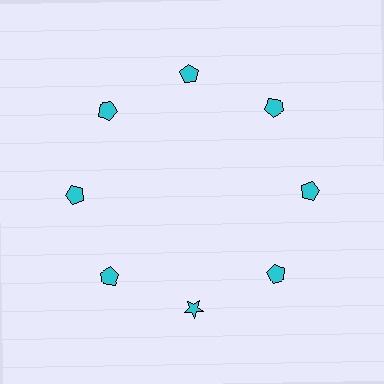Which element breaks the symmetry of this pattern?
The cyan star at roughly the 6 o'clock position breaks the symmetry. All other shapes are cyan pentagons.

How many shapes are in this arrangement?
There are 8 shapes arranged in a ring pattern.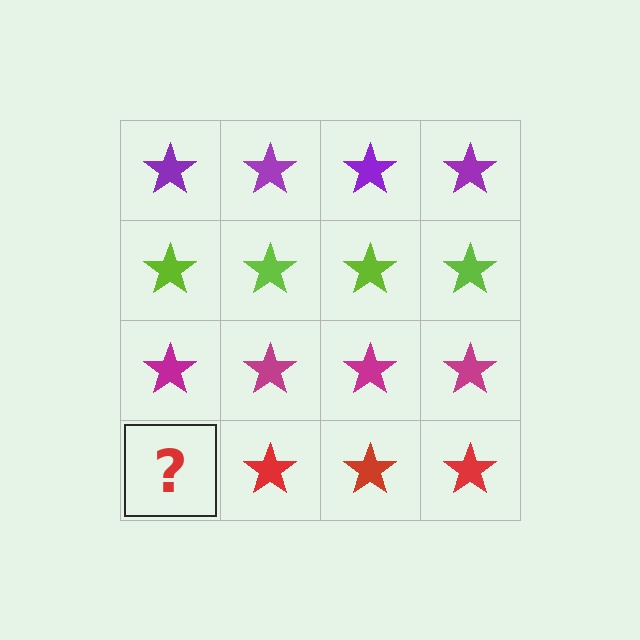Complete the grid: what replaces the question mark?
The question mark should be replaced with a red star.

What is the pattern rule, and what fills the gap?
The rule is that each row has a consistent color. The gap should be filled with a red star.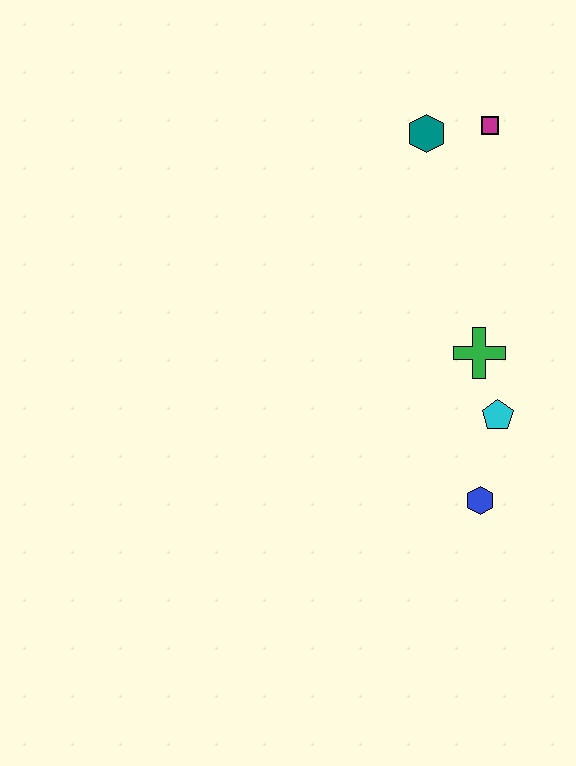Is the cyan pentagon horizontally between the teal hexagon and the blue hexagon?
No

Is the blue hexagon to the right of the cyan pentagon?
No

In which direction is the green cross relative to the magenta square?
The green cross is below the magenta square.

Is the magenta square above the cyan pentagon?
Yes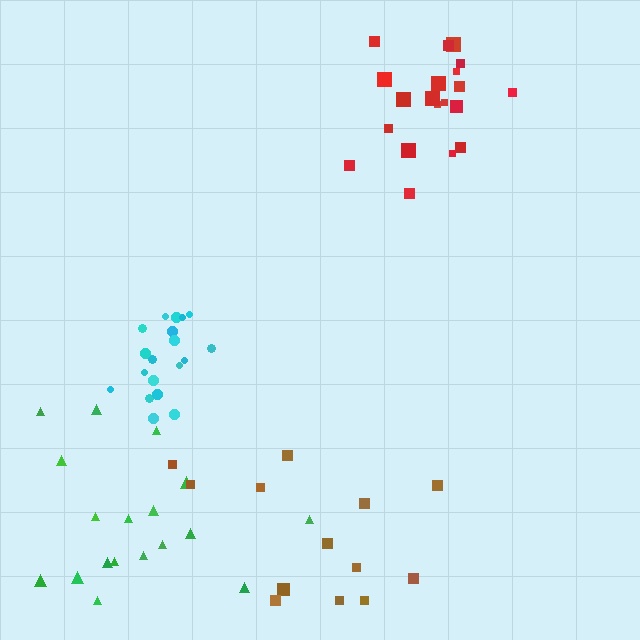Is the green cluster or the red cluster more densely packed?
Red.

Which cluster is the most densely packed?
Cyan.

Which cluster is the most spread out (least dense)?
Brown.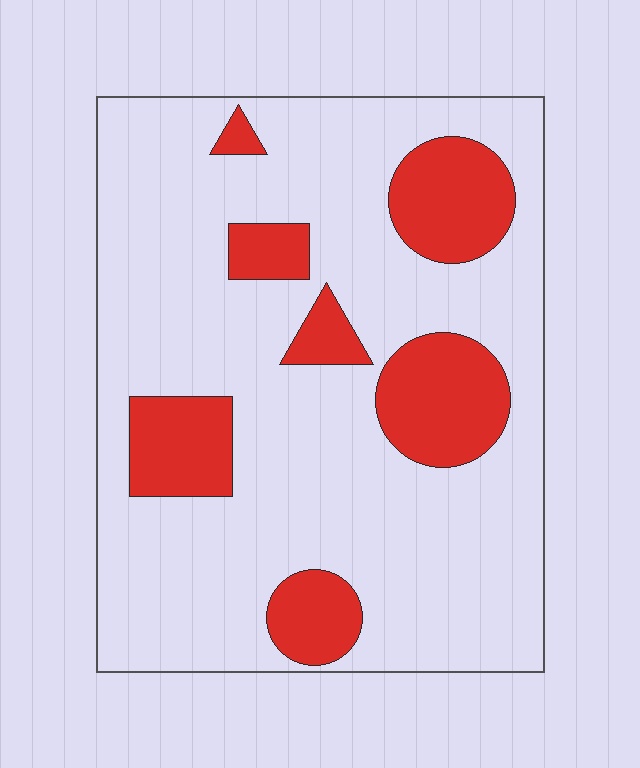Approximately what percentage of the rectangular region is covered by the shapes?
Approximately 20%.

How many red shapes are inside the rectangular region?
7.